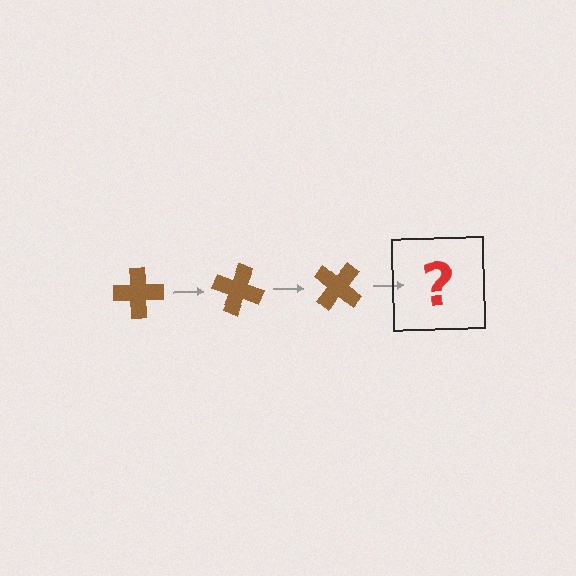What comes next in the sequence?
The next element should be a brown cross rotated 60 degrees.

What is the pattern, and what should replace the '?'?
The pattern is that the cross rotates 20 degrees each step. The '?' should be a brown cross rotated 60 degrees.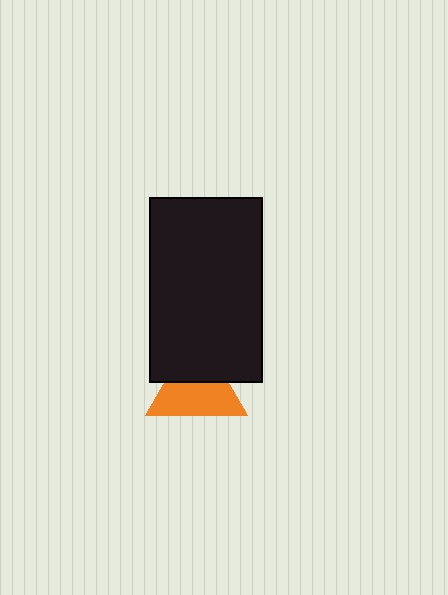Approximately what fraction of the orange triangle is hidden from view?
Roughly 41% of the orange triangle is hidden behind the black rectangle.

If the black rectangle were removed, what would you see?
You would see the complete orange triangle.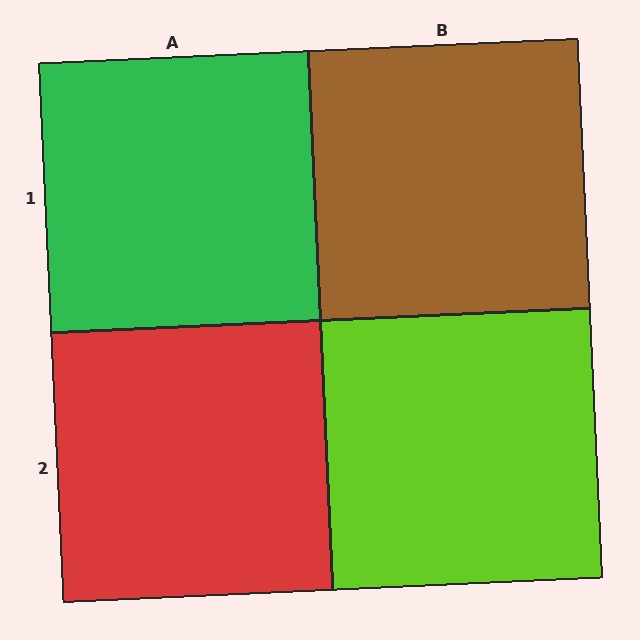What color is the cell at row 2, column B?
Lime.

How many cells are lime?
1 cell is lime.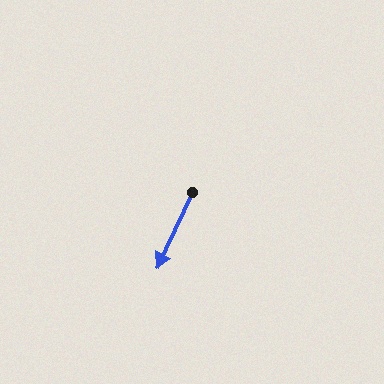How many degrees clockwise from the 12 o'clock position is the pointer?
Approximately 205 degrees.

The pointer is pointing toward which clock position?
Roughly 7 o'clock.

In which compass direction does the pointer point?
Southwest.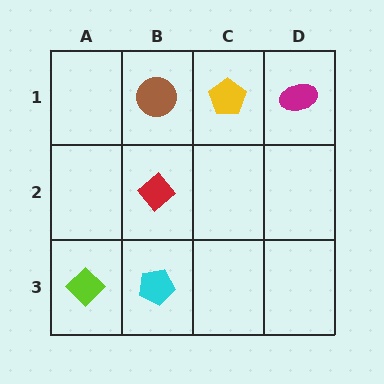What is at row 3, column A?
A lime diamond.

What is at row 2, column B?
A red diamond.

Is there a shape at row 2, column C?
No, that cell is empty.